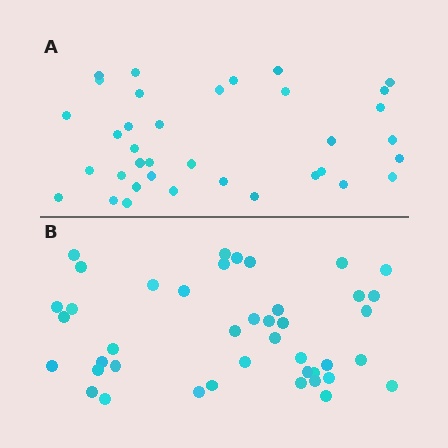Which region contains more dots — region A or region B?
Region B (the bottom region) has more dots.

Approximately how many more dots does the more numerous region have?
Region B has about 6 more dots than region A.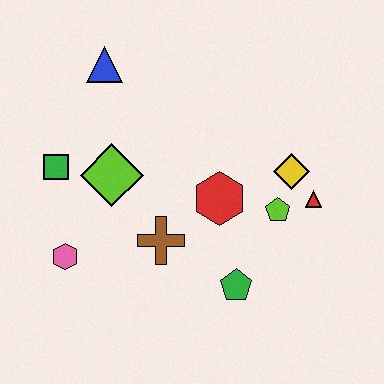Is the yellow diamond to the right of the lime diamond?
Yes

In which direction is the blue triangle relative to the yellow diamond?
The blue triangle is to the left of the yellow diamond.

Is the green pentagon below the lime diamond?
Yes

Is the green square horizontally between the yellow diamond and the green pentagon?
No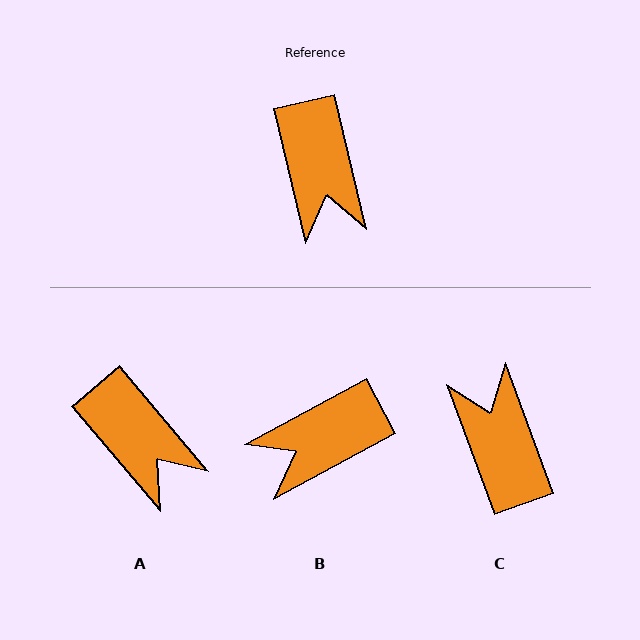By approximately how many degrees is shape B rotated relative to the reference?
Approximately 75 degrees clockwise.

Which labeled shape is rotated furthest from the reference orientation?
C, about 173 degrees away.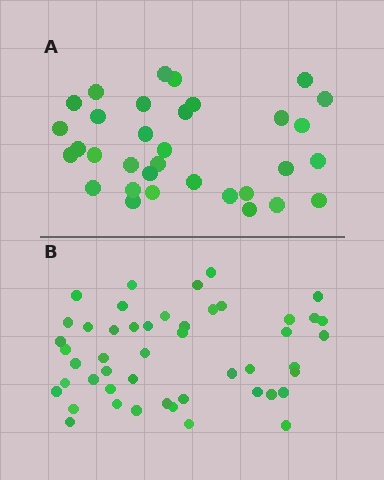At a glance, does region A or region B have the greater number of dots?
Region B (the bottom region) has more dots.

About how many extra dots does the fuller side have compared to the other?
Region B has approximately 15 more dots than region A.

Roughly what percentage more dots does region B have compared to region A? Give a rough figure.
About 45% more.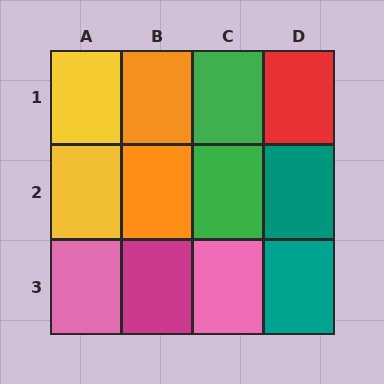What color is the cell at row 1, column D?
Red.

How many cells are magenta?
1 cell is magenta.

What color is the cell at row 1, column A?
Yellow.